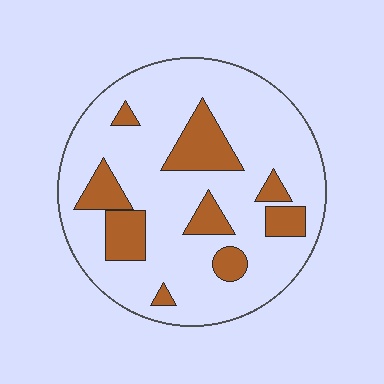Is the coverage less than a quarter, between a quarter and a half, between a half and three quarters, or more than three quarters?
Less than a quarter.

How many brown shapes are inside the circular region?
9.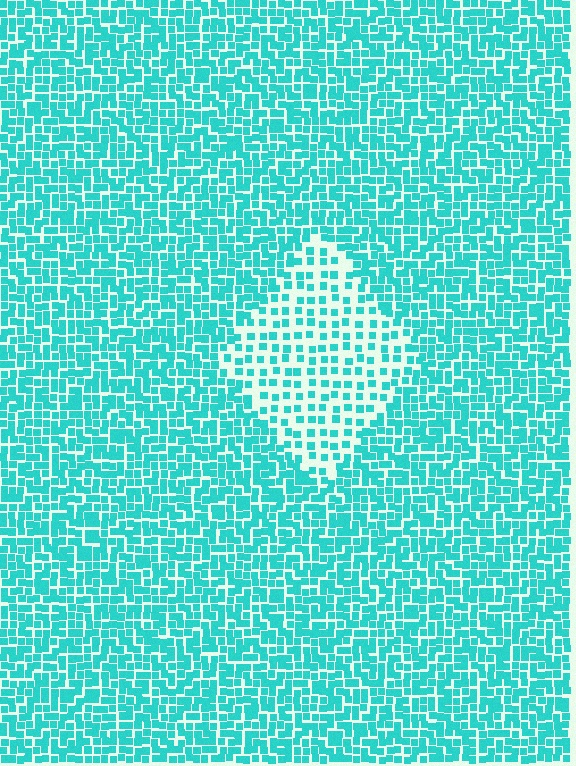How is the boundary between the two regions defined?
The boundary is defined by a change in element density (approximately 2.1x ratio). All elements are the same color, size, and shape.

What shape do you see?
I see a diamond.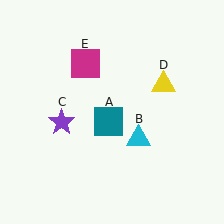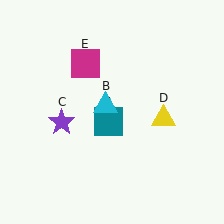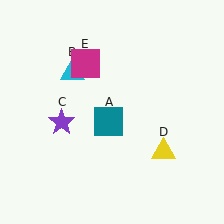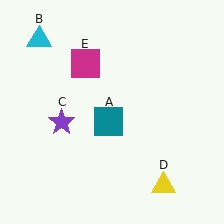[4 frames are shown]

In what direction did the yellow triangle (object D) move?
The yellow triangle (object D) moved down.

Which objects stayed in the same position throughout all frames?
Teal square (object A) and purple star (object C) and magenta square (object E) remained stationary.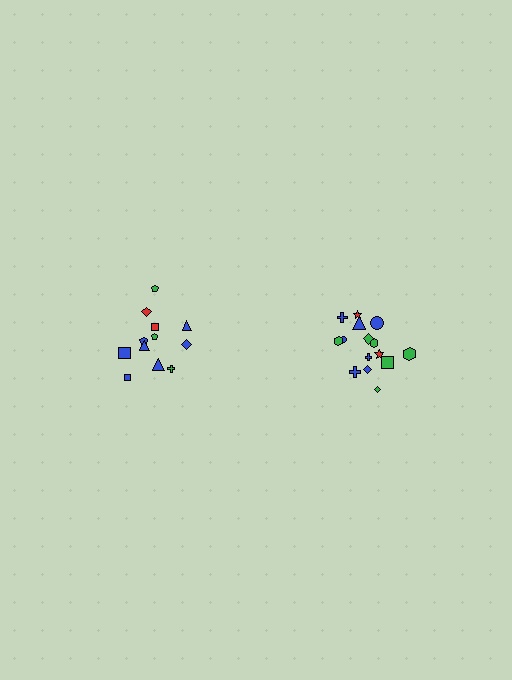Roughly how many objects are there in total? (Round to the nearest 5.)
Roughly 25 objects in total.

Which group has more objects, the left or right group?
The right group.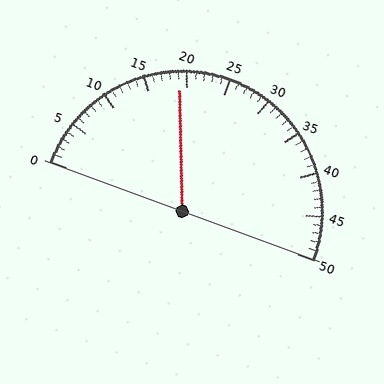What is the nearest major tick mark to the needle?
The nearest major tick mark is 20.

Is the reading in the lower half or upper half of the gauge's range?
The reading is in the lower half of the range (0 to 50).